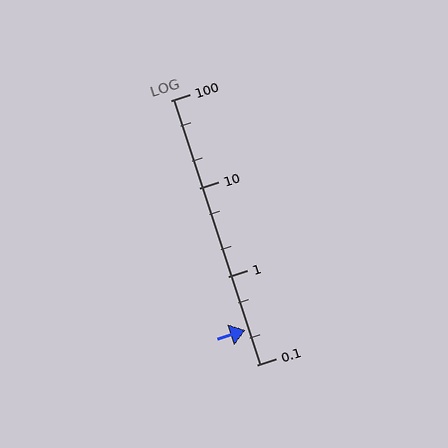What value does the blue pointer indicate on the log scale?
The pointer indicates approximately 0.25.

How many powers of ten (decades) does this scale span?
The scale spans 3 decades, from 0.1 to 100.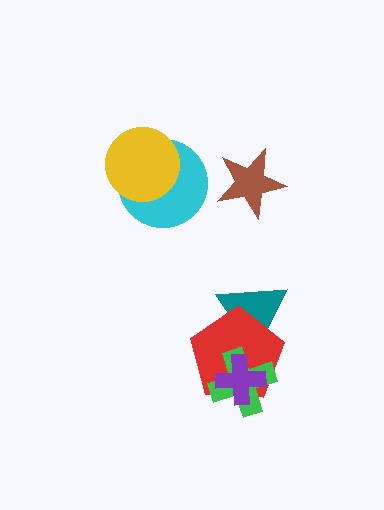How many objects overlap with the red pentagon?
3 objects overlap with the red pentagon.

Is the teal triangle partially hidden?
Yes, it is partially covered by another shape.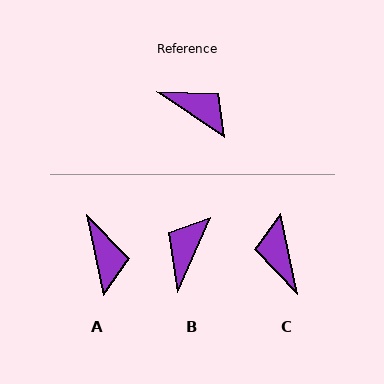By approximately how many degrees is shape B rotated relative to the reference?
Approximately 101 degrees counter-clockwise.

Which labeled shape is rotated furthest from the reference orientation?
C, about 136 degrees away.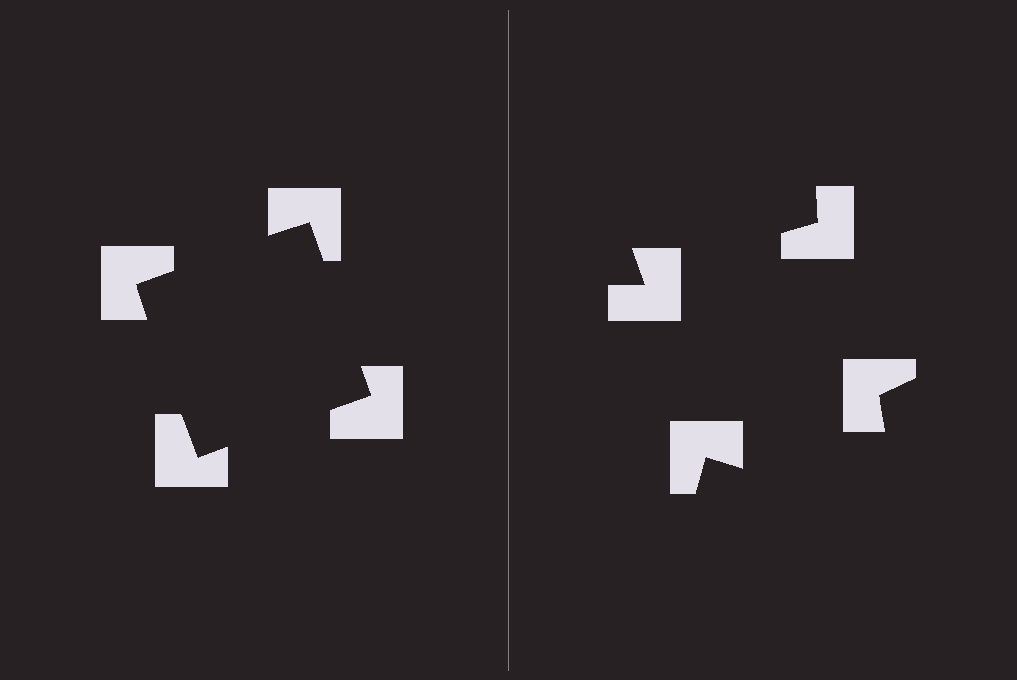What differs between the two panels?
The notched squares are positioned identically on both sides; only the wedge orientations differ. On the left they align to a square; on the right they are misaligned.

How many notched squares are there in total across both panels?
8 — 4 on each side.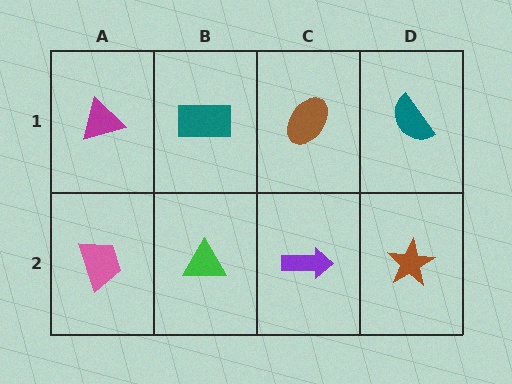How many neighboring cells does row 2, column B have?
3.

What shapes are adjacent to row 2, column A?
A magenta triangle (row 1, column A), a green triangle (row 2, column B).